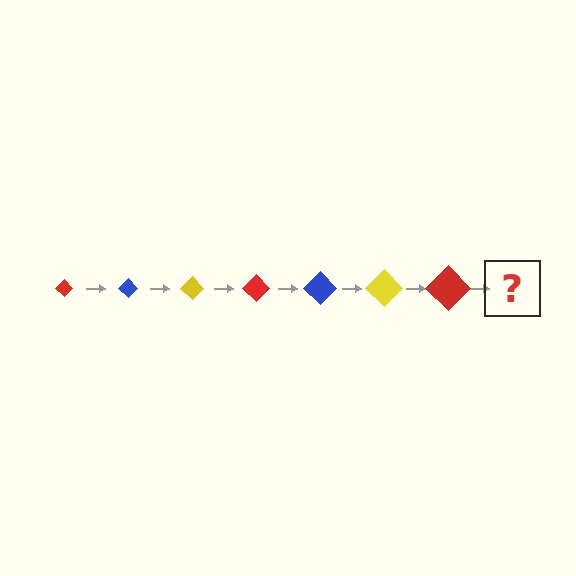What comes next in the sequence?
The next element should be a blue diamond, larger than the previous one.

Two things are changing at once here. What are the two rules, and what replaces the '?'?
The two rules are that the diamond grows larger each step and the color cycles through red, blue, and yellow. The '?' should be a blue diamond, larger than the previous one.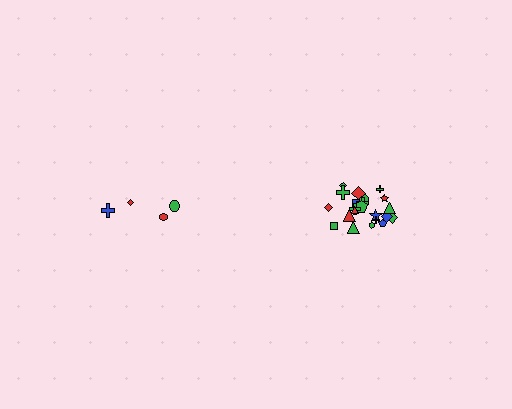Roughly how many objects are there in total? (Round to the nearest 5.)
Roughly 25 objects in total.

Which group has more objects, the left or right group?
The right group.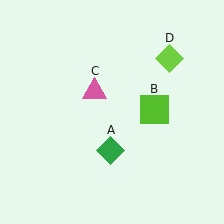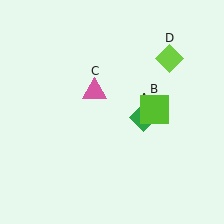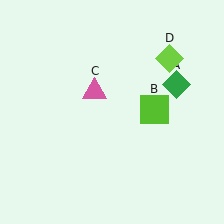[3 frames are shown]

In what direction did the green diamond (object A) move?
The green diamond (object A) moved up and to the right.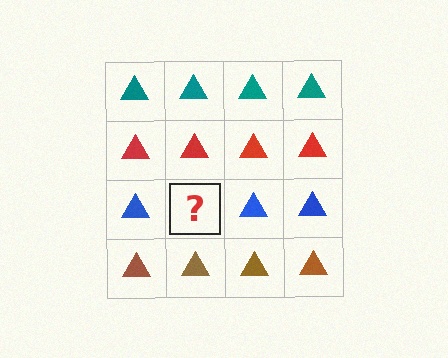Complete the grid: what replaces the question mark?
The question mark should be replaced with a blue triangle.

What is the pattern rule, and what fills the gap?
The rule is that each row has a consistent color. The gap should be filled with a blue triangle.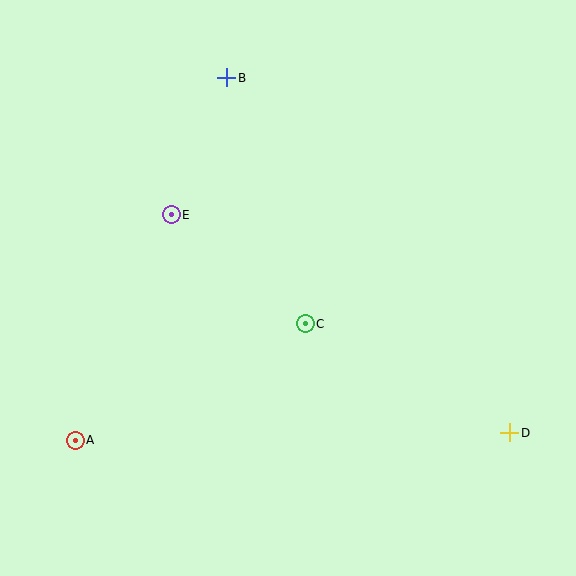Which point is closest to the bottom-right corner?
Point D is closest to the bottom-right corner.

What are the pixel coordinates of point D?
Point D is at (510, 433).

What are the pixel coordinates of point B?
Point B is at (227, 78).